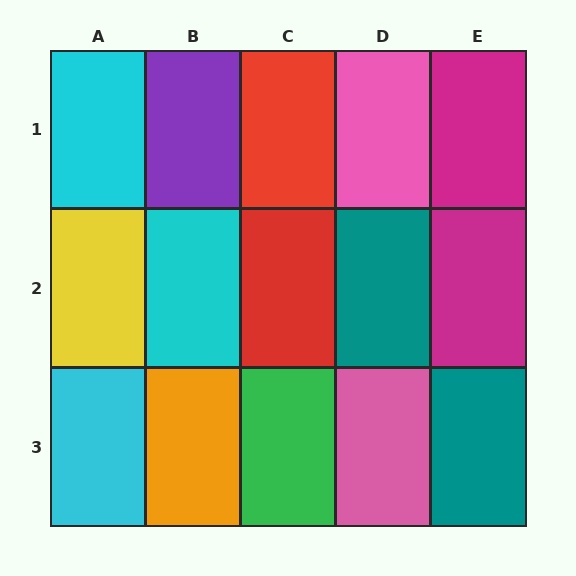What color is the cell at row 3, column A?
Cyan.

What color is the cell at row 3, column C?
Green.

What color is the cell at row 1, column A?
Cyan.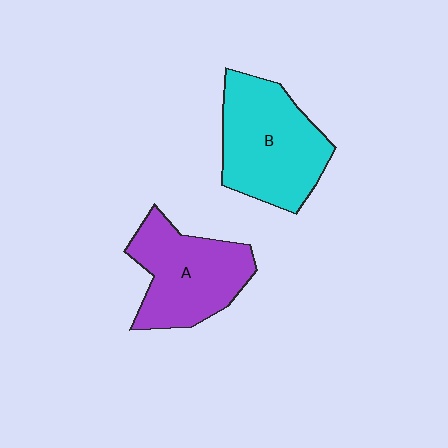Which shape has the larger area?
Shape B (cyan).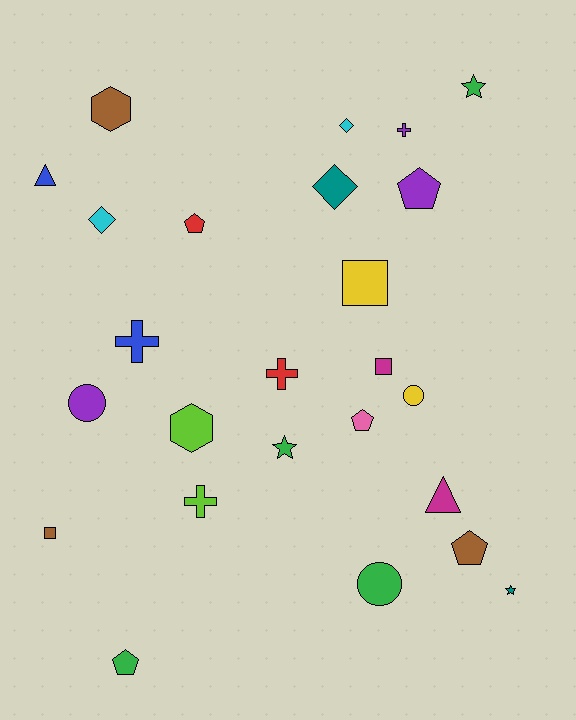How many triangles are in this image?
There are 2 triangles.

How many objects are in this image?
There are 25 objects.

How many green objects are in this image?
There are 4 green objects.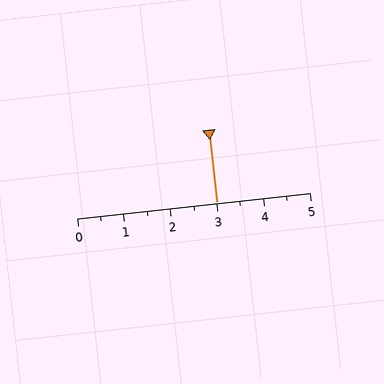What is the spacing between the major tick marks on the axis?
The major ticks are spaced 1 apart.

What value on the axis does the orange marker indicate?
The marker indicates approximately 3.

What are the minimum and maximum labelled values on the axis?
The axis runs from 0 to 5.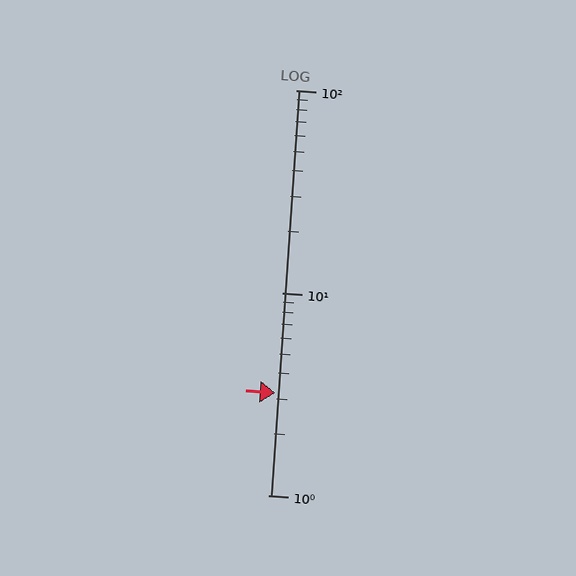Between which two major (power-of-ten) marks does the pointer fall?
The pointer is between 1 and 10.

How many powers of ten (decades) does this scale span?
The scale spans 2 decades, from 1 to 100.